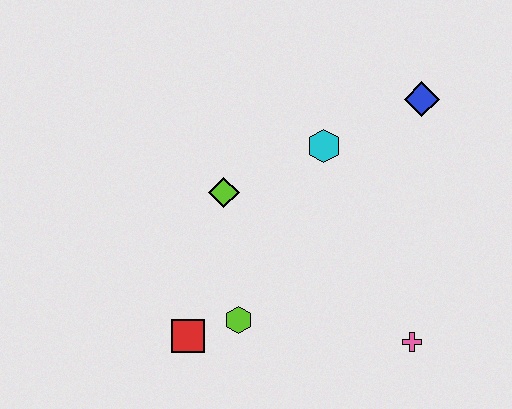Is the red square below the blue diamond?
Yes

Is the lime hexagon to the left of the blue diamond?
Yes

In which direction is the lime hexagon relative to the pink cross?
The lime hexagon is to the left of the pink cross.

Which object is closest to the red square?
The lime hexagon is closest to the red square.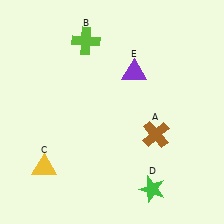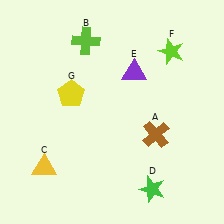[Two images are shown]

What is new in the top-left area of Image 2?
A yellow pentagon (G) was added in the top-left area of Image 2.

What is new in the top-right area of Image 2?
A lime star (F) was added in the top-right area of Image 2.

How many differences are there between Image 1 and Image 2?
There are 2 differences between the two images.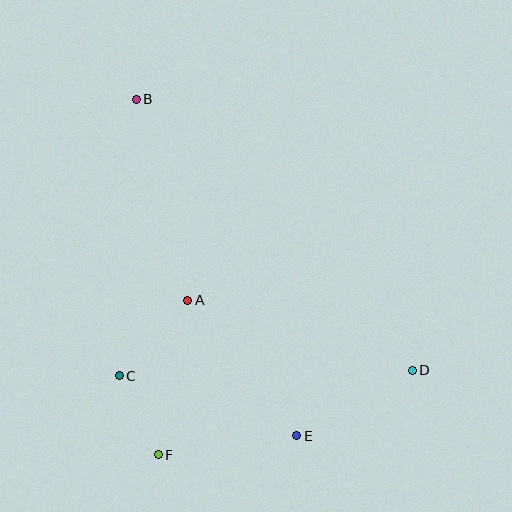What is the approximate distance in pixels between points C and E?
The distance between C and E is approximately 188 pixels.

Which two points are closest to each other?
Points C and F are closest to each other.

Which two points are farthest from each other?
Points B and D are farthest from each other.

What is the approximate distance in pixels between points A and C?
The distance between A and C is approximately 102 pixels.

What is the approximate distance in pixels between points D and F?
The distance between D and F is approximately 268 pixels.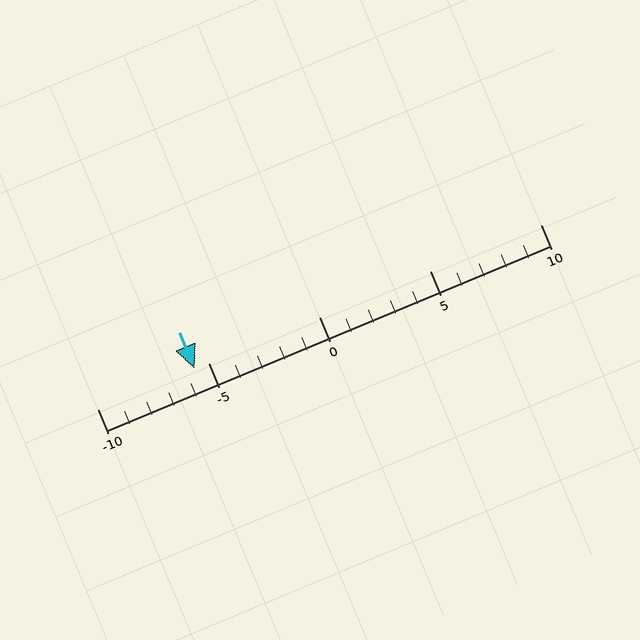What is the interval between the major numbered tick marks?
The major tick marks are spaced 5 units apart.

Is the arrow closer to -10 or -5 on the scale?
The arrow is closer to -5.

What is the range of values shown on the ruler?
The ruler shows values from -10 to 10.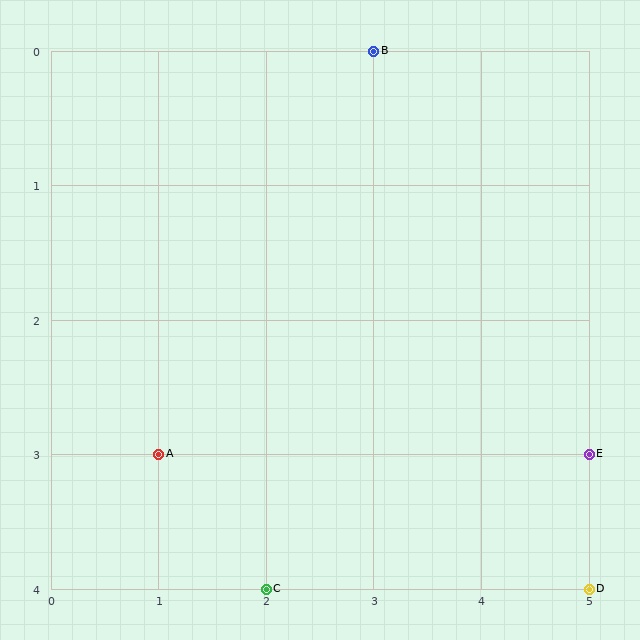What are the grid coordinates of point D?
Point D is at grid coordinates (5, 4).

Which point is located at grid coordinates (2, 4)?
Point C is at (2, 4).